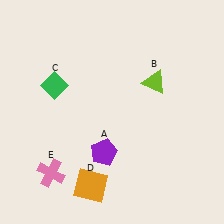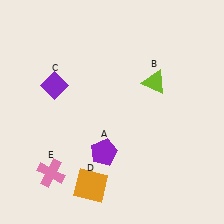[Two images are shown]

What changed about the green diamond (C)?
In Image 1, C is green. In Image 2, it changed to purple.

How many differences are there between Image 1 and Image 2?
There is 1 difference between the two images.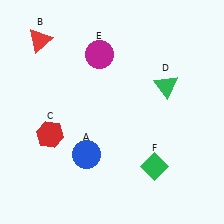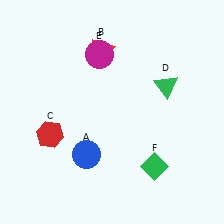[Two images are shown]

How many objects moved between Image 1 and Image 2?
1 object moved between the two images.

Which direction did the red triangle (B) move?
The red triangle (B) moved right.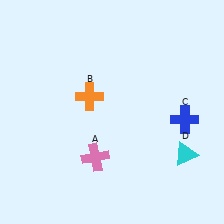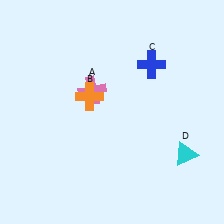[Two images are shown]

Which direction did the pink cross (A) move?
The pink cross (A) moved up.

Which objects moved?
The objects that moved are: the pink cross (A), the blue cross (C).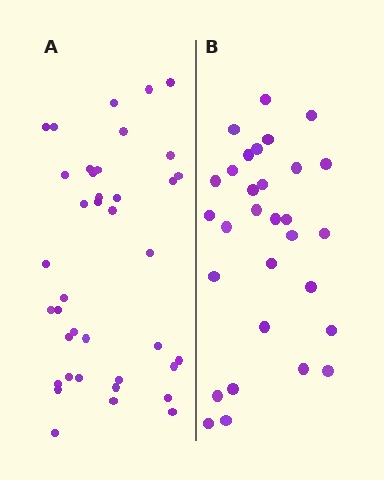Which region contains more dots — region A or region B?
Region A (the left region) has more dots.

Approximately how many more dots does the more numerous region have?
Region A has roughly 8 or so more dots than region B.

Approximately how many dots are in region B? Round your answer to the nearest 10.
About 30 dots.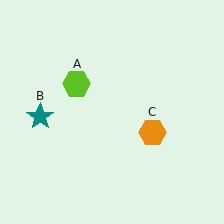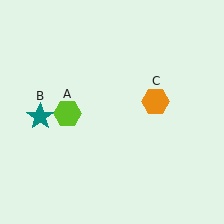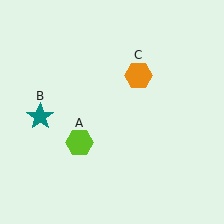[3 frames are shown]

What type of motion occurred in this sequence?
The lime hexagon (object A), orange hexagon (object C) rotated counterclockwise around the center of the scene.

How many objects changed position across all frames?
2 objects changed position: lime hexagon (object A), orange hexagon (object C).